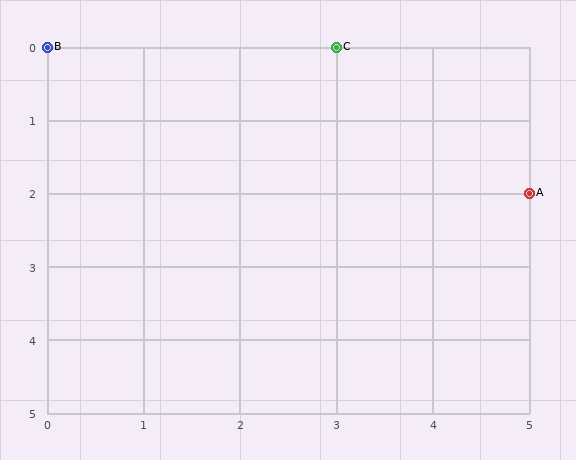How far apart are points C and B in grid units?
Points C and B are 3 columns apart.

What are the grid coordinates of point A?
Point A is at grid coordinates (5, 2).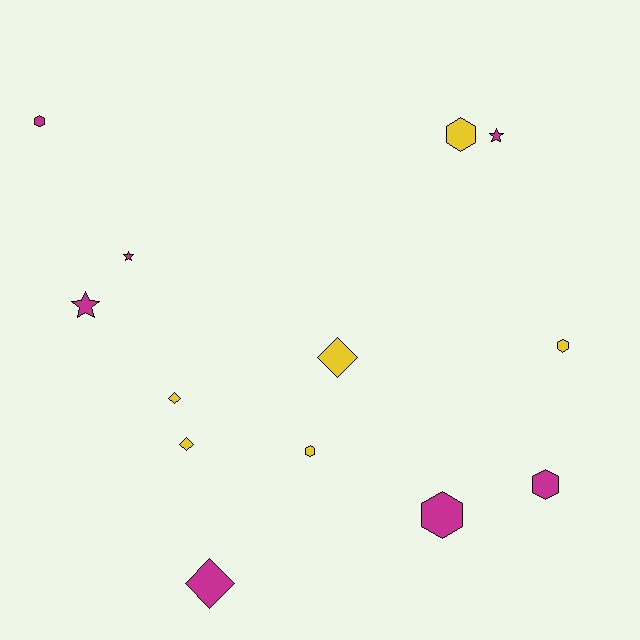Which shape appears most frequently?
Hexagon, with 6 objects.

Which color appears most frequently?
Magenta, with 7 objects.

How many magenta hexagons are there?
There are 3 magenta hexagons.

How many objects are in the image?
There are 13 objects.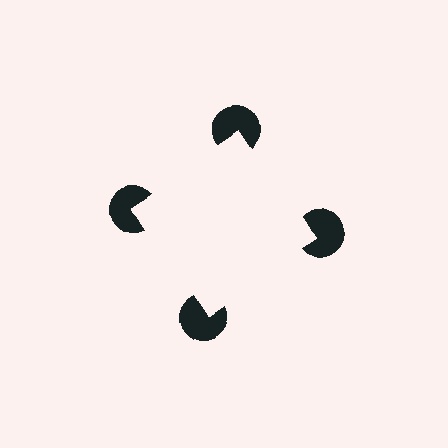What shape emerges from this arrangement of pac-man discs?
An illusory square — its edges are inferred from the aligned wedge cuts in the pac-man discs, not physically drawn.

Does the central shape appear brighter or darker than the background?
It typically appears slightly brighter than the background, even though no actual brightness change is drawn.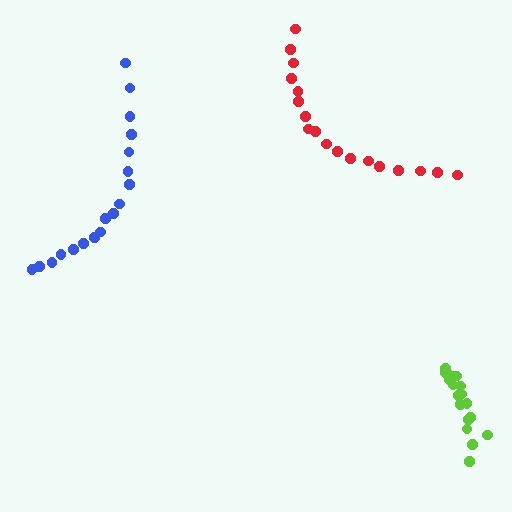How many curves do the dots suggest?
There are 3 distinct paths.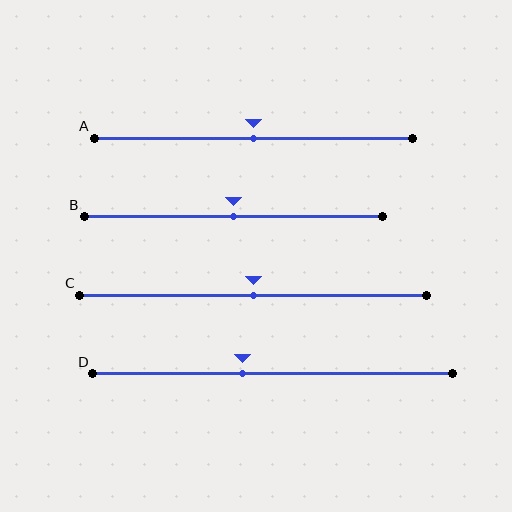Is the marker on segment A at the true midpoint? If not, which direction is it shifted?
Yes, the marker on segment A is at the true midpoint.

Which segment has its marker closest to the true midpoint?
Segment A has its marker closest to the true midpoint.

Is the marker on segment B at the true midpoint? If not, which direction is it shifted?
Yes, the marker on segment B is at the true midpoint.